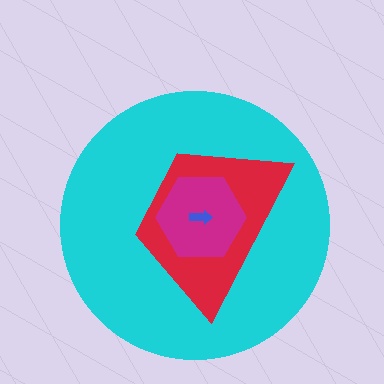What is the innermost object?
The blue arrow.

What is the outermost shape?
The cyan circle.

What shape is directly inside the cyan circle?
The red trapezoid.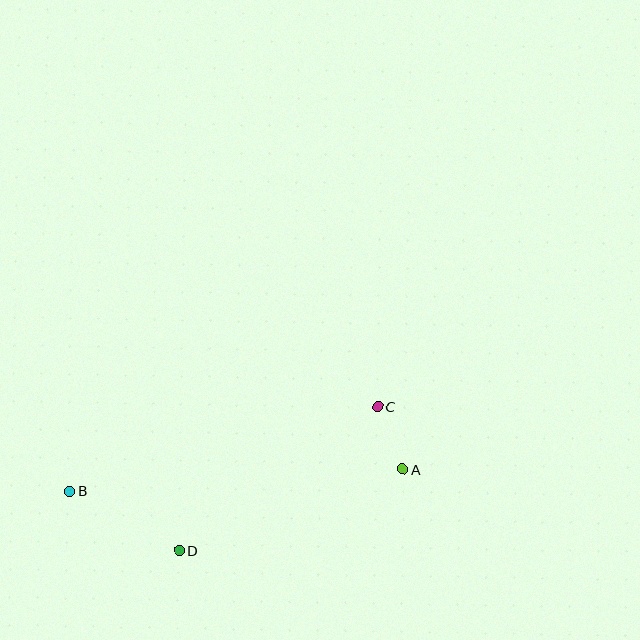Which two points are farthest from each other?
Points A and B are farthest from each other.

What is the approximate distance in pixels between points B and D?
The distance between B and D is approximately 125 pixels.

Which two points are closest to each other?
Points A and C are closest to each other.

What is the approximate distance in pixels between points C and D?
The distance between C and D is approximately 245 pixels.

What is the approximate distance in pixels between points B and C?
The distance between B and C is approximately 319 pixels.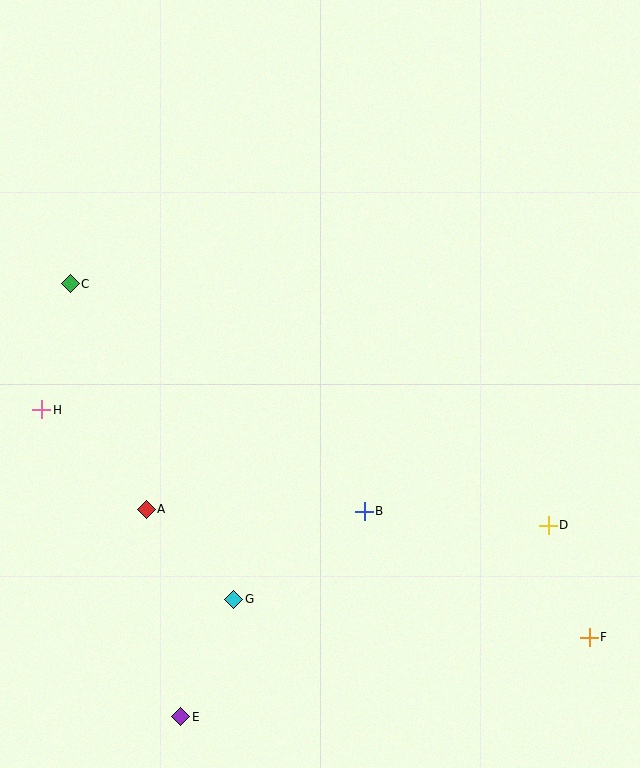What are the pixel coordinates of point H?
Point H is at (42, 410).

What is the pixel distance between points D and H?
The distance between D and H is 520 pixels.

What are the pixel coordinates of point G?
Point G is at (234, 599).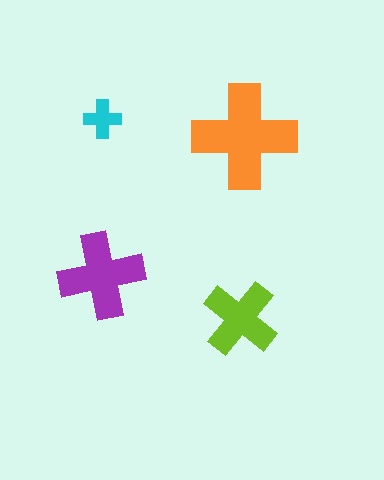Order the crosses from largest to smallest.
the orange one, the purple one, the lime one, the cyan one.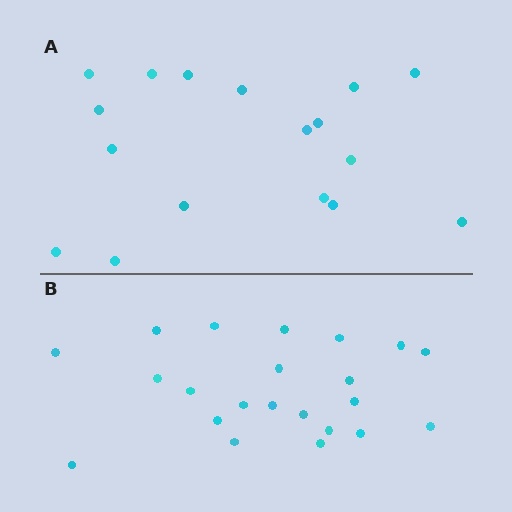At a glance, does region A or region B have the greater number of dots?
Region B (the bottom region) has more dots.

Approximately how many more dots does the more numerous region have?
Region B has about 5 more dots than region A.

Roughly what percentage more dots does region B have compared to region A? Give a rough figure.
About 30% more.